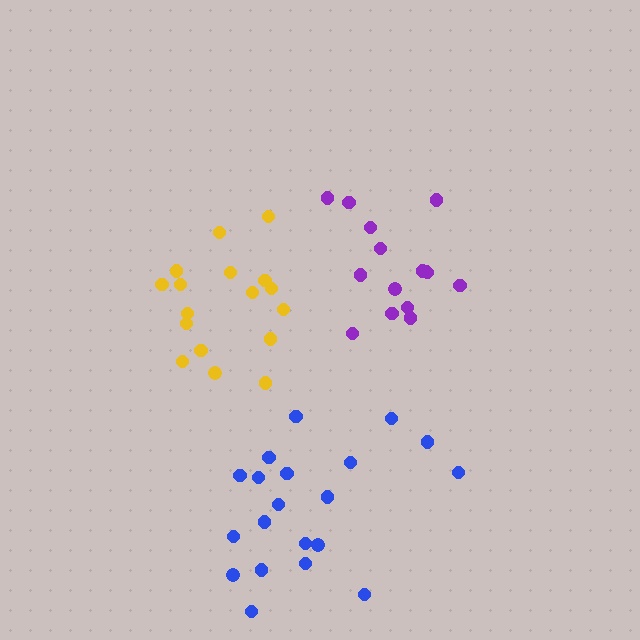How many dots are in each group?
Group 1: 17 dots, Group 2: 15 dots, Group 3: 20 dots (52 total).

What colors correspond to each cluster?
The clusters are colored: yellow, purple, blue.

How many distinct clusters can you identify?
There are 3 distinct clusters.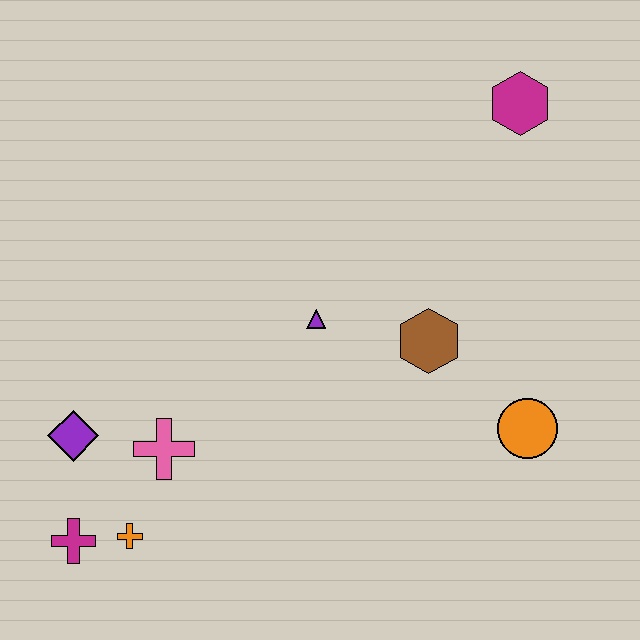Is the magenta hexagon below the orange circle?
No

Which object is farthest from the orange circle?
The magenta cross is farthest from the orange circle.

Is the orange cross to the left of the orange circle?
Yes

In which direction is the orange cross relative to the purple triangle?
The orange cross is below the purple triangle.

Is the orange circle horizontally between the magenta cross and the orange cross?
No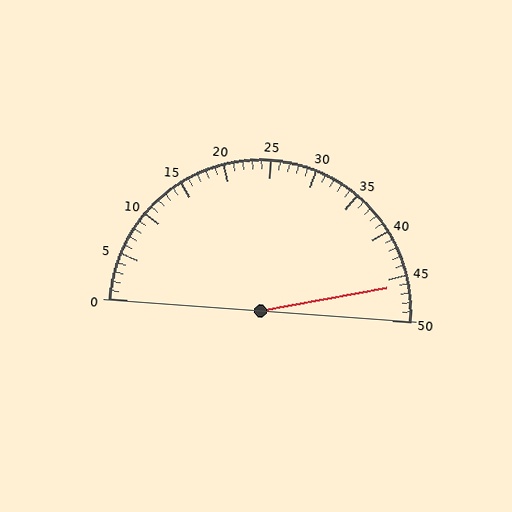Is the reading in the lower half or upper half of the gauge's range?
The reading is in the upper half of the range (0 to 50).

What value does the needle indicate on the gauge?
The needle indicates approximately 46.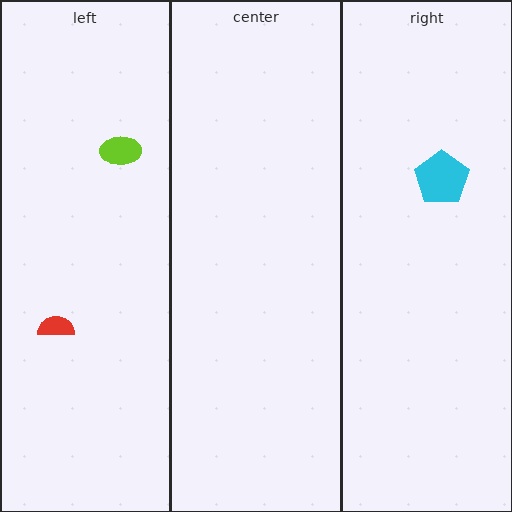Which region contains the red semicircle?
The left region.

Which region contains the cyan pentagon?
The right region.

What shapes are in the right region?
The cyan pentagon.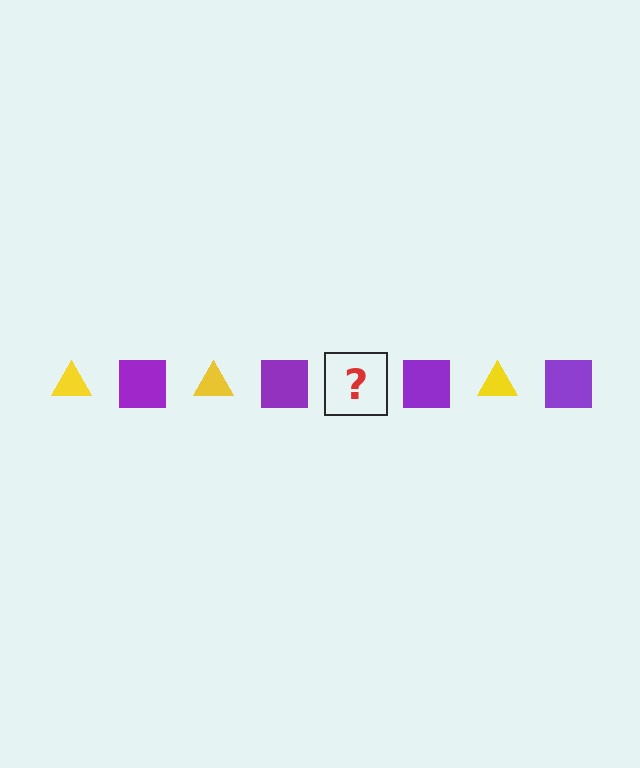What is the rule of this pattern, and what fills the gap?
The rule is that the pattern alternates between yellow triangle and purple square. The gap should be filled with a yellow triangle.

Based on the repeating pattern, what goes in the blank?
The blank should be a yellow triangle.